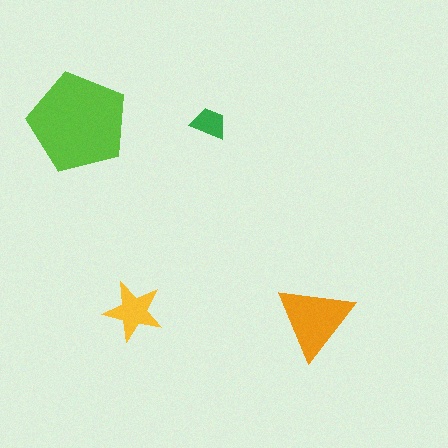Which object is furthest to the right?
The orange triangle is rightmost.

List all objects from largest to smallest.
The lime pentagon, the orange triangle, the yellow star, the green trapezoid.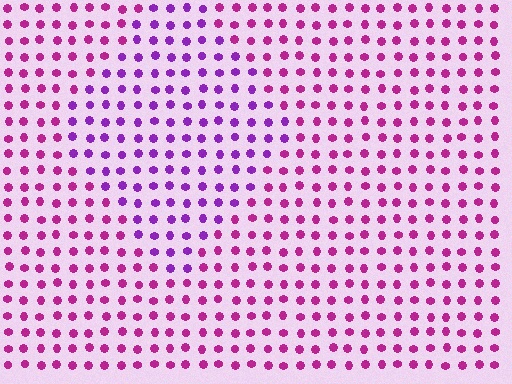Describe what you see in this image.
The image is filled with small magenta elements in a uniform arrangement. A diamond-shaped region is visible where the elements are tinted to a slightly different hue, forming a subtle color boundary.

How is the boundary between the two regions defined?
The boundary is defined purely by a slight shift in hue (about 33 degrees). Spacing, size, and orientation are identical on both sides.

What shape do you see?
I see a diamond.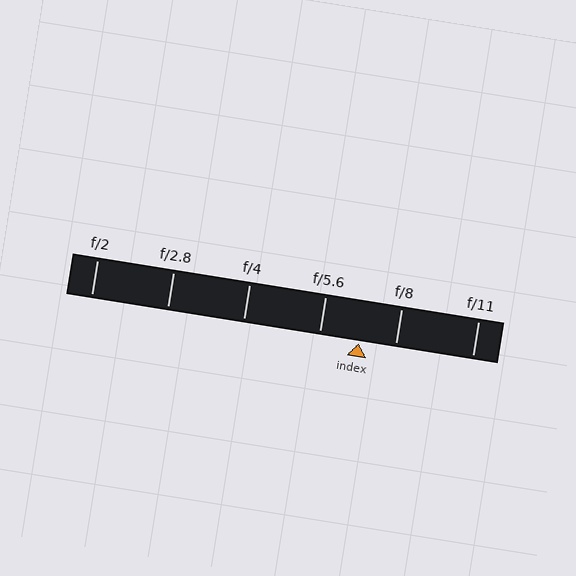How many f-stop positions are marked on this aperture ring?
There are 6 f-stop positions marked.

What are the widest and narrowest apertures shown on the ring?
The widest aperture shown is f/2 and the narrowest is f/11.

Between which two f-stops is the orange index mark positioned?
The index mark is between f/5.6 and f/8.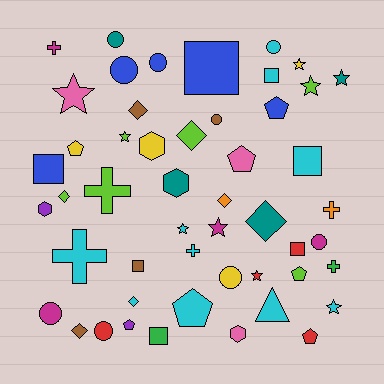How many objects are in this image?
There are 50 objects.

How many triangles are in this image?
There is 1 triangle.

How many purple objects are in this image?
There are 2 purple objects.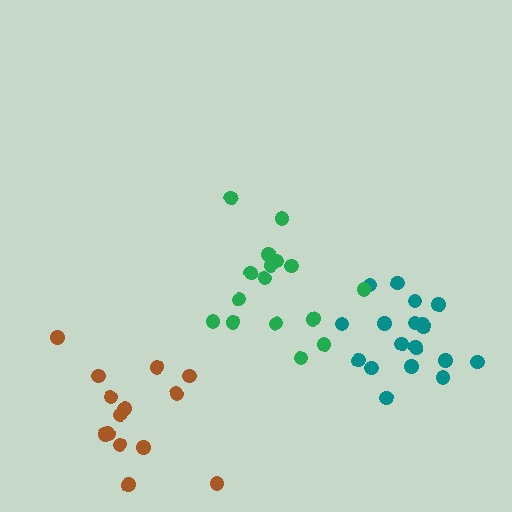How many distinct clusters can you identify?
There are 3 distinct clusters.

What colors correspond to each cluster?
The clusters are colored: teal, brown, green.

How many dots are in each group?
Group 1: 18 dots, Group 2: 14 dots, Group 3: 16 dots (48 total).